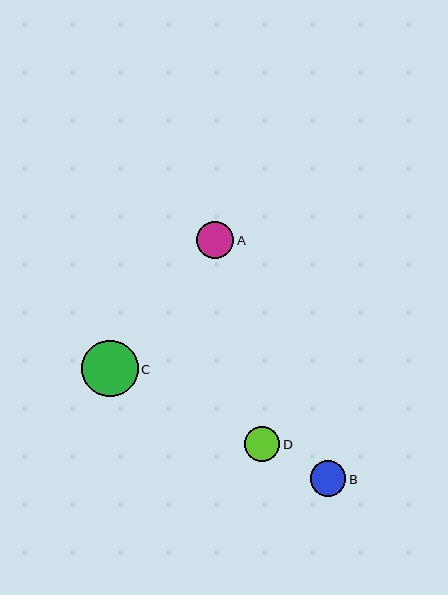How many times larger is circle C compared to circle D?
Circle C is approximately 1.6 times the size of circle D.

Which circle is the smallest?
Circle D is the smallest with a size of approximately 35 pixels.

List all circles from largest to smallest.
From largest to smallest: C, A, B, D.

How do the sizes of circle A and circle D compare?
Circle A and circle D are approximately the same size.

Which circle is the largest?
Circle C is the largest with a size of approximately 56 pixels.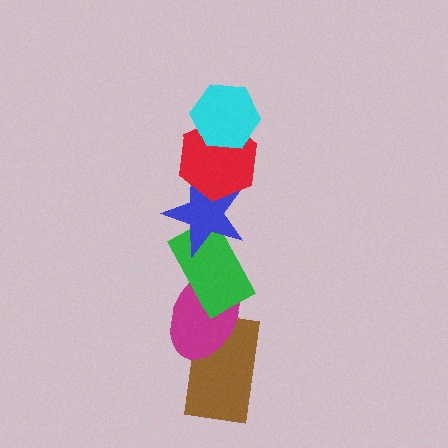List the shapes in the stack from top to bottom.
From top to bottom: the cyan hexagon, the red hexagon, the blue star, the green rectangle, the magenta ellipse, the brown rectangle.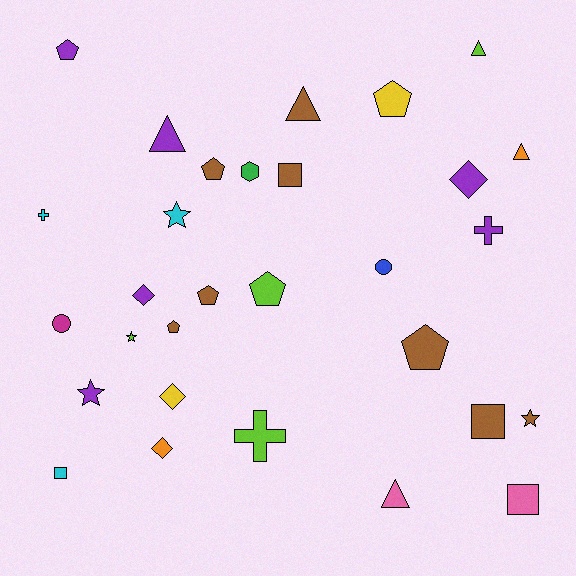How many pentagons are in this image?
There are 7 pentagons.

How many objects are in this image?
There are 30 objects.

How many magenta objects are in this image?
There is 1 magenta object.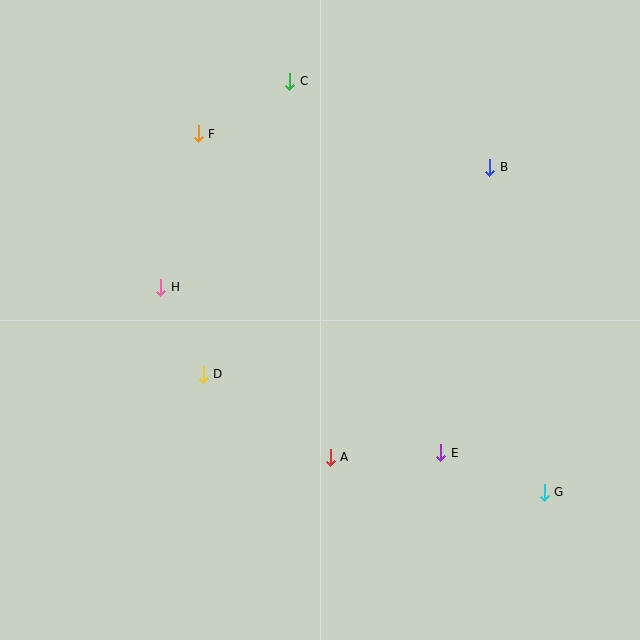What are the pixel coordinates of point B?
Point B is at (490, 167).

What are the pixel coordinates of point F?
Point F is at (198, 134).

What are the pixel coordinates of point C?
Point C is at (290, 81).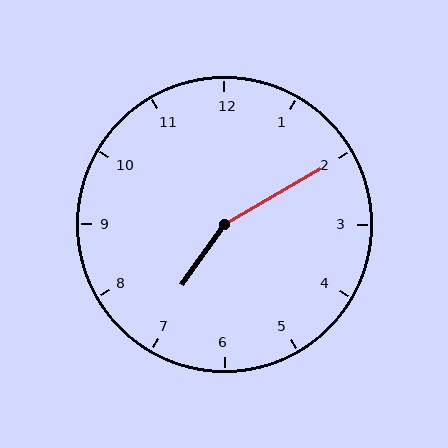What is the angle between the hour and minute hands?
Approximately 155 degrees.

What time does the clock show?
7:10.